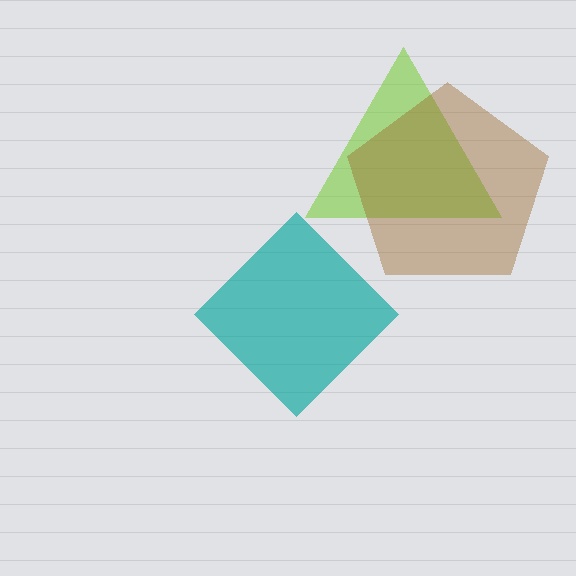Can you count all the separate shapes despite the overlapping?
Yes, there are 3 separate shapes.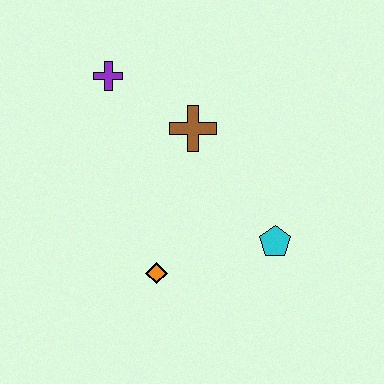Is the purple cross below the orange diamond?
No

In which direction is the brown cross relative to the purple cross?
The brown cross is to the right of the purple cross.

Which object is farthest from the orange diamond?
The purple cross is farthest from the orange diamond.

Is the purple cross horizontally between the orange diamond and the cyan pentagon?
No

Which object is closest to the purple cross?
The brown cross is closest to the purple cross.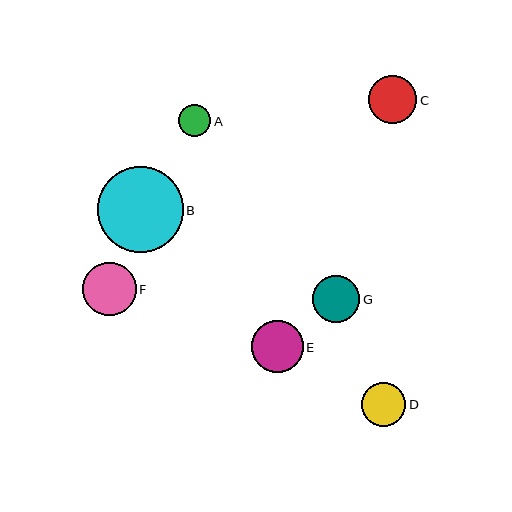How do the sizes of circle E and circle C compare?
Circle E and circle C are approximately the same size.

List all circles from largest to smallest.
From largest to smallest: B, F, E, C, G, D, A.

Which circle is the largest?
Circle B is the largest with a size of approximately 86 pixels.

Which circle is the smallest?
Circle A is the smallest with a size of approximately 32 pixels.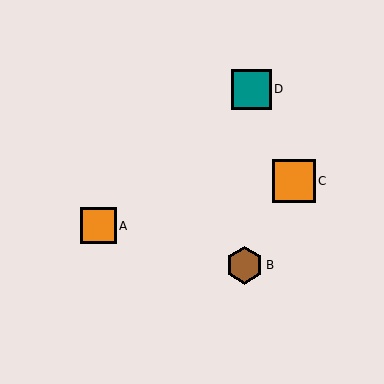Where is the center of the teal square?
The center of the teal square is at (251, 89).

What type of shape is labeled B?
Shape B is a brown hexagon.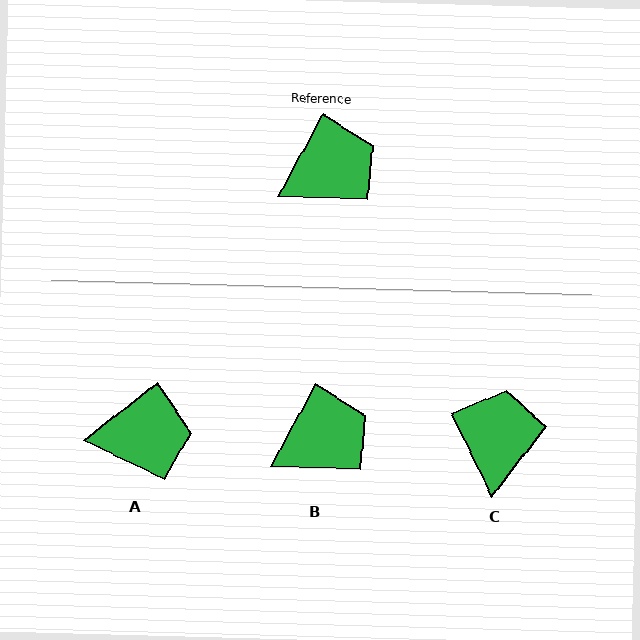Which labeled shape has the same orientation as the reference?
B.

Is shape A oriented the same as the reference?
No, it is off by about 24 degrees.